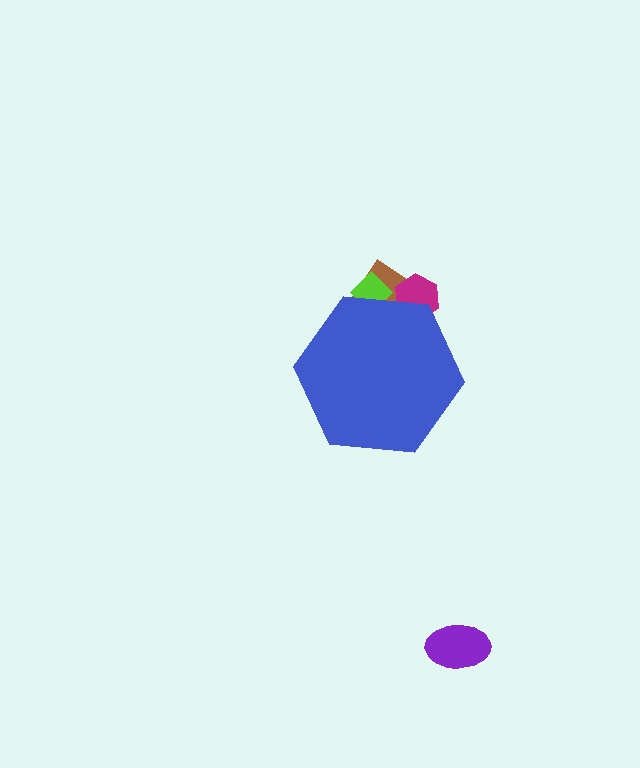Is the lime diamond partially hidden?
Yes, the lime diamond is partially hidden behind the blue hexagon.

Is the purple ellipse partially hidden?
No, the purple ellipse is fully visible.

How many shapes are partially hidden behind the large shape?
3 shapes are partially hidden.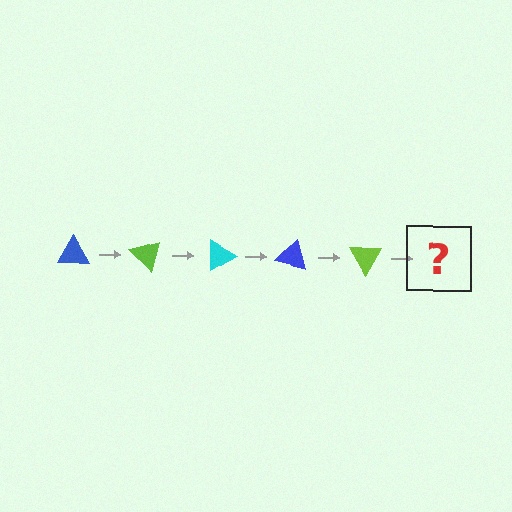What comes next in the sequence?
The next element should be a cyan triangle, rotated 225 degrees from the start.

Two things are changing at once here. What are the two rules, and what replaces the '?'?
The two rules are that it rotates 45 degrees each step and the color cycles through blue, lime, and cyan. The '?' should be a cyan triangle, rotated 225 degrees from the start.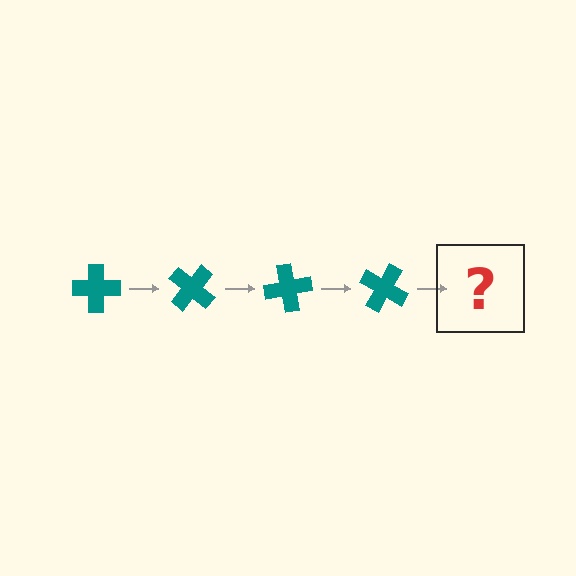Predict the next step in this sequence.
The next step is a teal cross rotated 160 degrees.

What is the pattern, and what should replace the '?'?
The pattern is that the cross rotates 40 degrees each step. The '?' should be a teal cross rotated 160 degrees.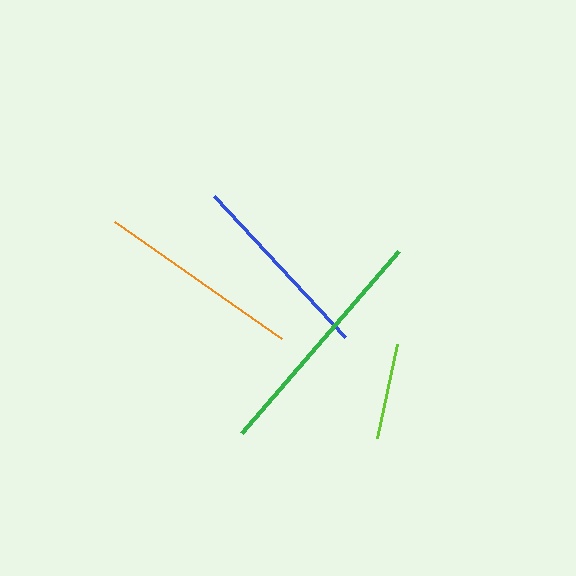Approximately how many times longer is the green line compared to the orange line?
The green line is approximately 1.2 times the length of the orange line.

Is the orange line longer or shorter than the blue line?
The orange line is longer than the blue line.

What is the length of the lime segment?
The lime segment is approximately 96 pixels long.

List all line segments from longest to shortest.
From longest to shortest: green, orange, blue, lime.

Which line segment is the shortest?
The lime line is the shortest at approximately 96 pixels.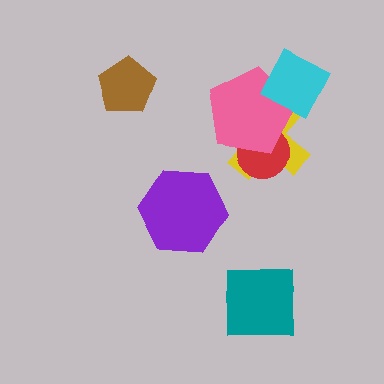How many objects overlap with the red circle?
2 objects overlap with the red circle.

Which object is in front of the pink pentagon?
The cyan diamond is in front of the pink pentagon.